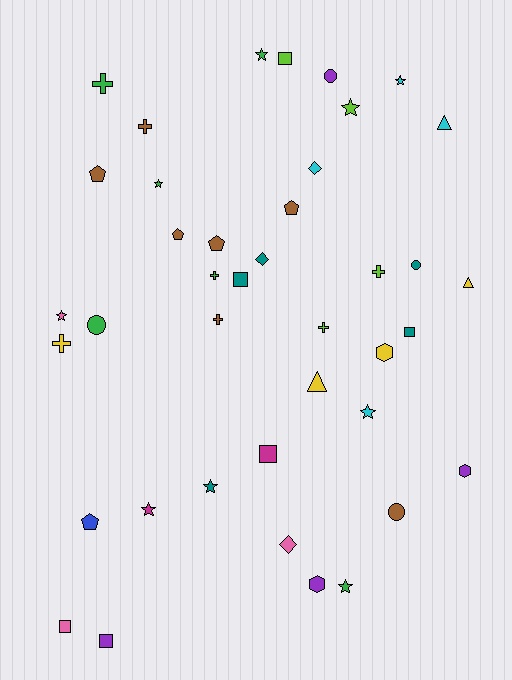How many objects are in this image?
There are 40 objects.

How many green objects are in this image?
There are 6 green objects.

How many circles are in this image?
There are 4 circles.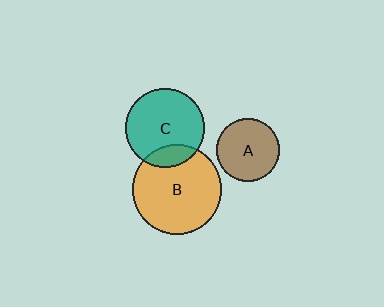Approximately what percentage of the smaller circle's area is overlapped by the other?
Approximately 15%.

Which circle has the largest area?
Circle B (orange).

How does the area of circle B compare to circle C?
Approximately 1.3 times.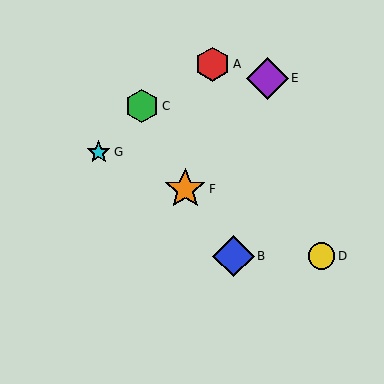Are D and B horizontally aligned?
Yes, both are at y≈256.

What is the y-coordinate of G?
Object G is at y≈152.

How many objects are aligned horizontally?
2 objects (B, D) are aligned horizontally.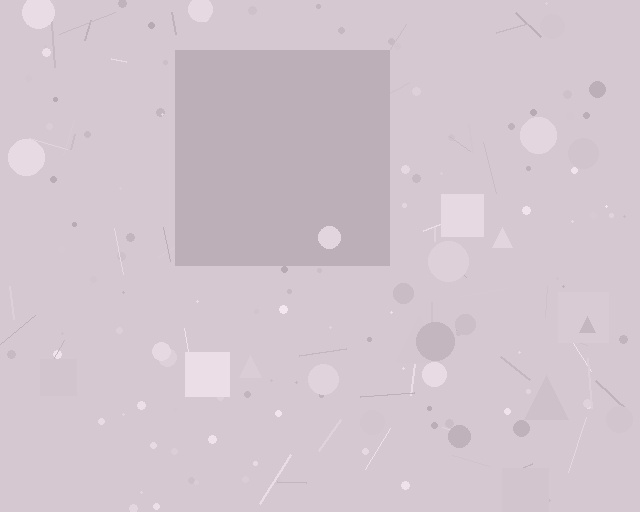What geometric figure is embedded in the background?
A square is embedded in the background.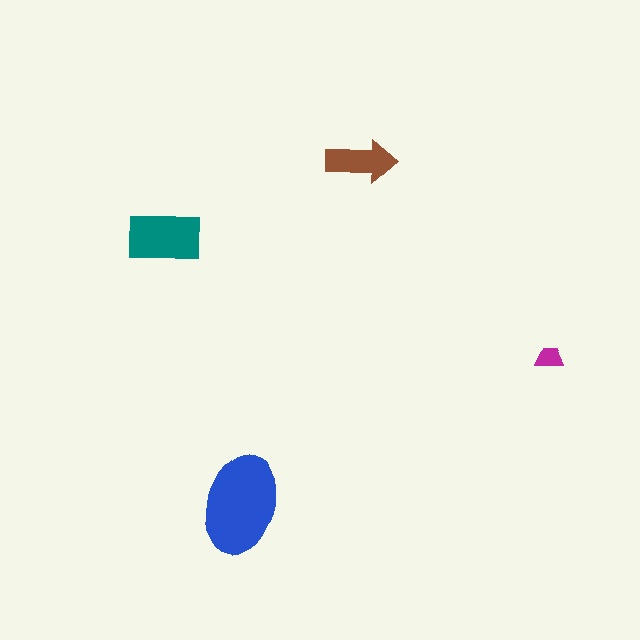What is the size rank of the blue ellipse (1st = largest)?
1st.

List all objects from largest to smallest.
The blue ellipse, the teal rectangle, the brown arrow, the magenta trapezoid.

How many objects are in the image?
There are 4 objects in the image.